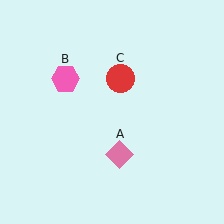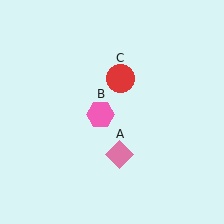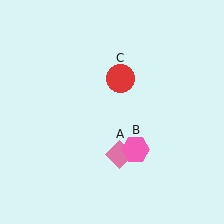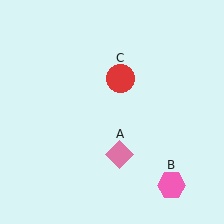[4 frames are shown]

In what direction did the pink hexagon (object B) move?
The pink hexagon (object B) moved down and to the right.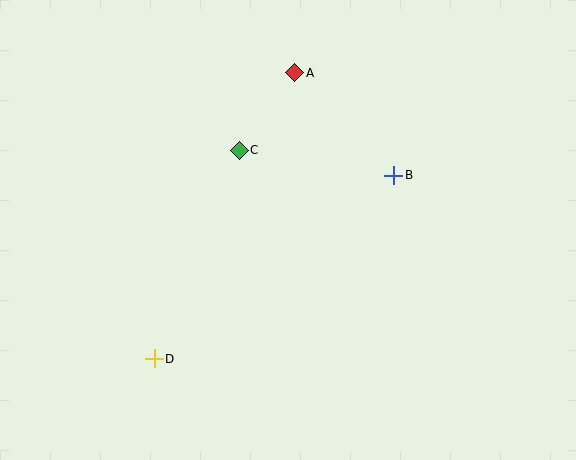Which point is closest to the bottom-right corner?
Point B is closest to the bottom-right corner.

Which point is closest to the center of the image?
Point C at (239, 150) is closest to the center.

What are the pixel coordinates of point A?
Point A is at (295, 73).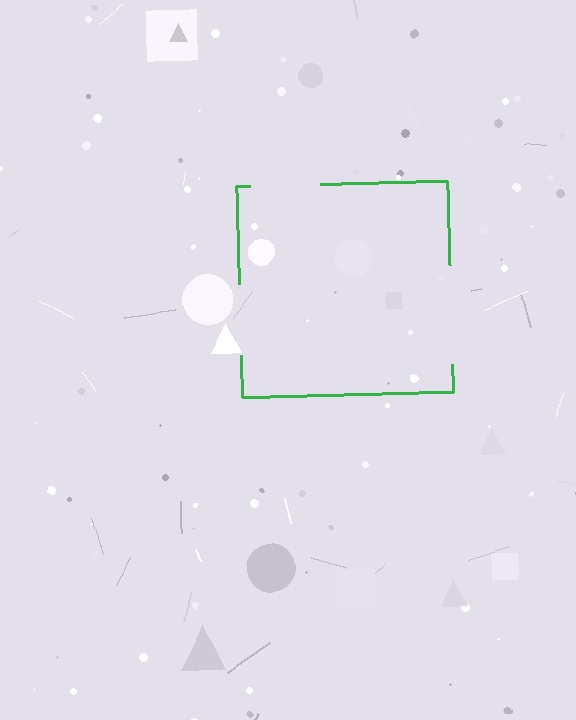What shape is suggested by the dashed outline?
The dashed outline suggests a square.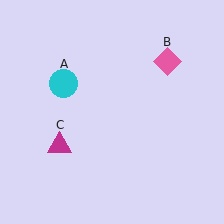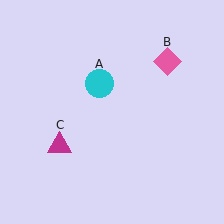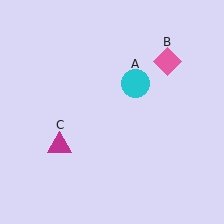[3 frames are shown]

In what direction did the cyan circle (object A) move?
The cyan circle (object A) moved right.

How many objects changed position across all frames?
1 object changed position: cyan circle (object A).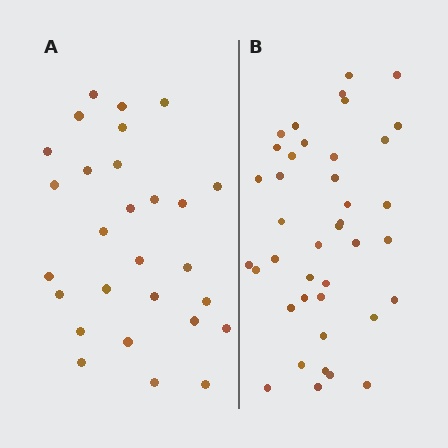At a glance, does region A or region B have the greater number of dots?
Region B (the right region) has more dots.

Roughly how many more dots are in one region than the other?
Region B has roughly 12 or so more dots than region A.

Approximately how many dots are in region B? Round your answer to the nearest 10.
About 40 dots.